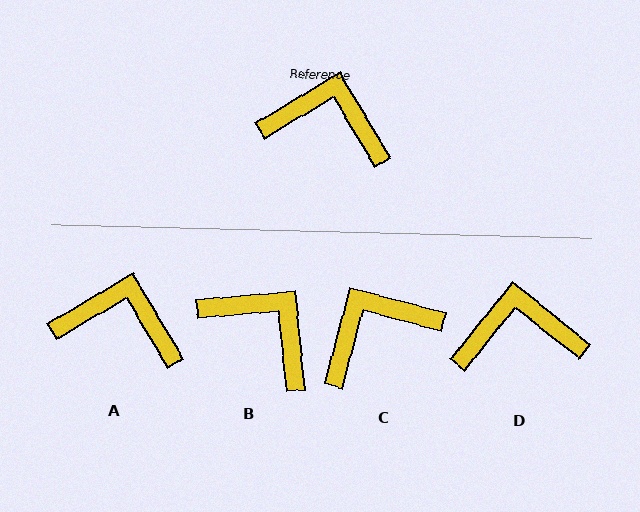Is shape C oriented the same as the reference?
No, it is off by about 44 degrees.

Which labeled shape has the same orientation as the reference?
A.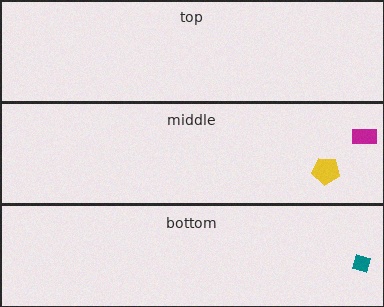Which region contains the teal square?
The bottom region.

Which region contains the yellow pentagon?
The middle region.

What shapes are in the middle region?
The magenta rectangle, the yellow pentagon.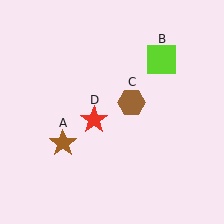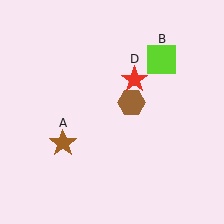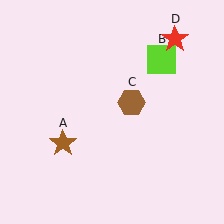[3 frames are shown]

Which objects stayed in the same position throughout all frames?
Brown star (object A) and lime square (object B) and brown hexagon (object C) remained stationary.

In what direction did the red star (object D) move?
The red star (object D) moved up and to the right.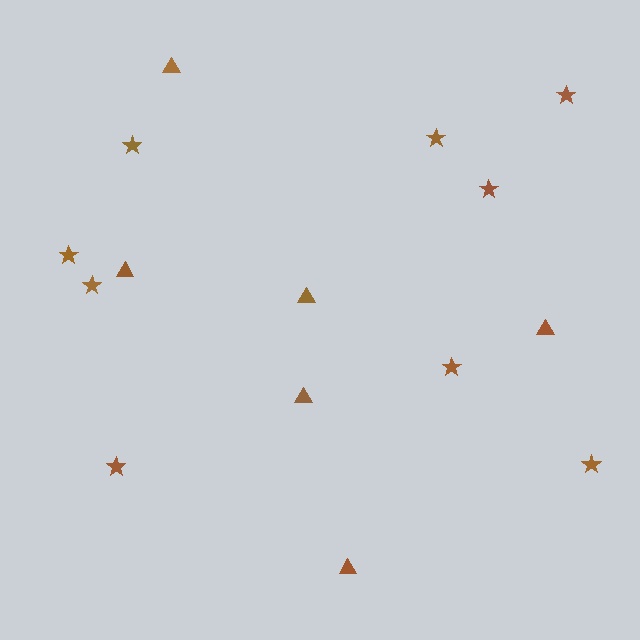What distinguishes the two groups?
There are 2 groups: one group of stars (9) and one group of triangles (6).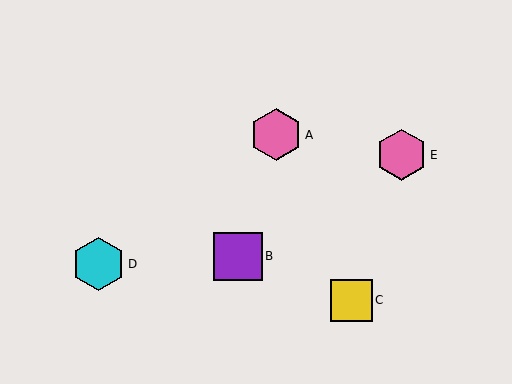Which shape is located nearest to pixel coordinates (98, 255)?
The cyan hexagon (labeled D) at (99, 264) is nearest to that location.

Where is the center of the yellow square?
The center of the yellow square is at (352, 300).